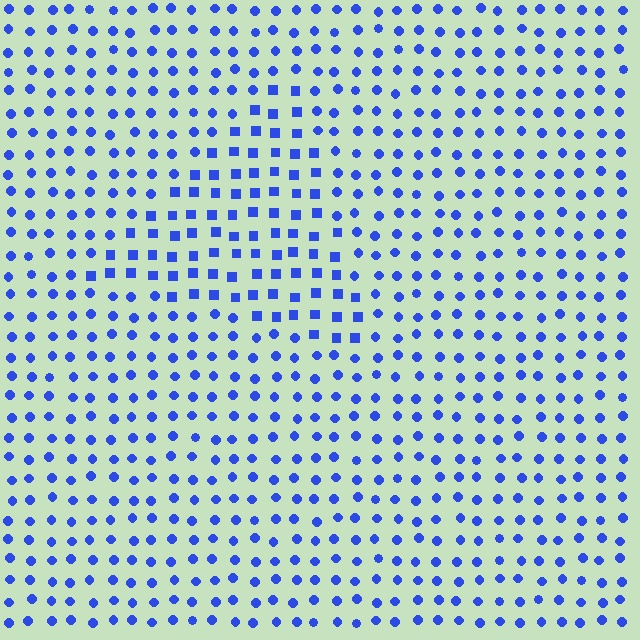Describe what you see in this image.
The image is filled with small blue elements arranged in a uniform grid. A triangle-shaped region contains squares, while the surrounding area contains circles. The boundary is defined purely by the change in element shape.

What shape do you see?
I see a triangle.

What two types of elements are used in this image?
The image uses squares inside the triangle region and circles outside it.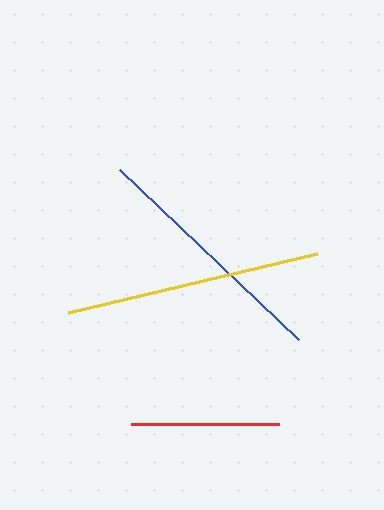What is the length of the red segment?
The red segment is approximately 148 pixels long.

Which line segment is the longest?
The yellow line is the longest at approximately 256 pixels.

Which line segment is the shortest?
The red line is the shortest at approximately 148 pixels.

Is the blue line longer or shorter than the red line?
The blue line is longer than the red line.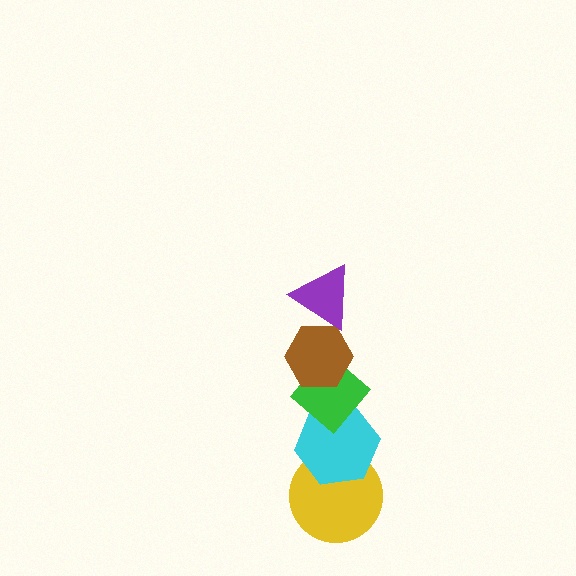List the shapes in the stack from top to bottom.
From top to bottom: the purple triangle, the brown hexagon, the green diamond, the cyan hexagon, the yellow circle.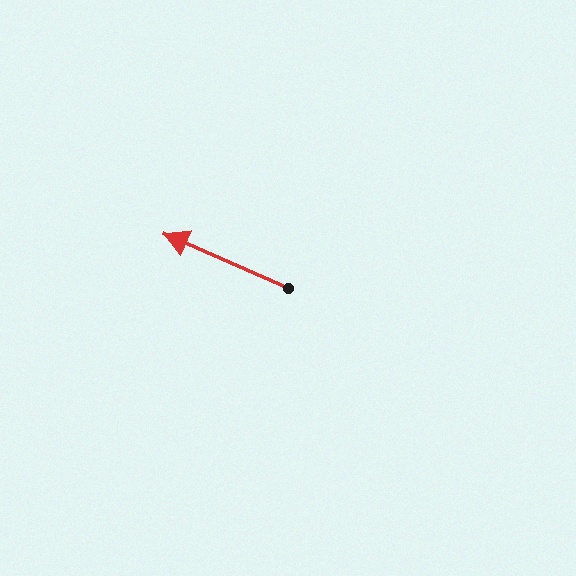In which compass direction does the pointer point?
Northwest.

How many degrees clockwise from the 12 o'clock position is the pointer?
Approximately 294 degrees.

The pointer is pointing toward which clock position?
Roughly 10 o'clock.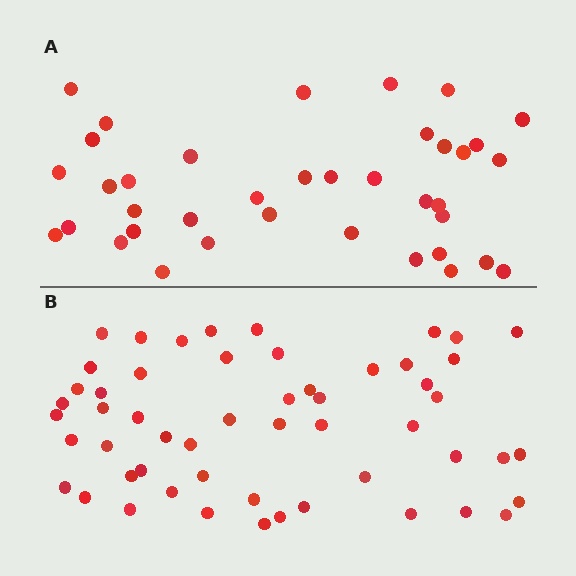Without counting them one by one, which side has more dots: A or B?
Region B (the bottom region) has more dots.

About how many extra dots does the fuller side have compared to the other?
Region B has approximately 15 more dots than region A.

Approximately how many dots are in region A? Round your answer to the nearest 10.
About 40 dots. (The exact count is 38, which rounds to 40.)